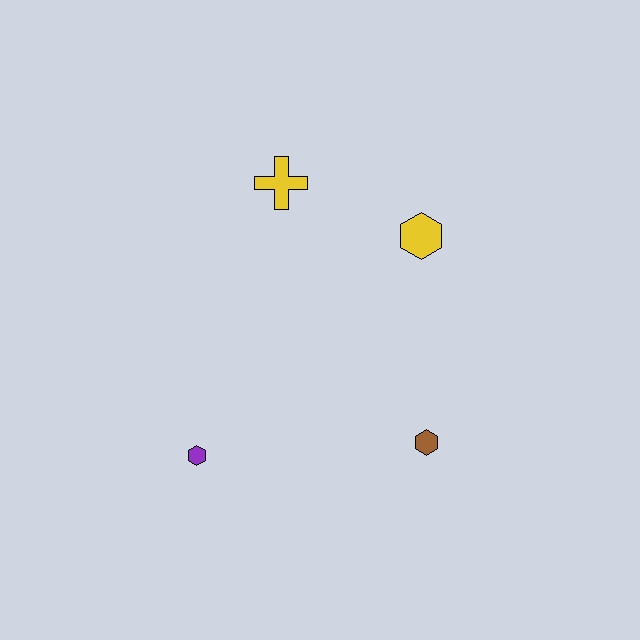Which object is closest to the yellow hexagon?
The yellow cross is closest to the yellow hexagon.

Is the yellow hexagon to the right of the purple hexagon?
Yes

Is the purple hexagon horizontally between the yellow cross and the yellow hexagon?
No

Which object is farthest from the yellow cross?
The brown hexagon is farthest from the yellow cross.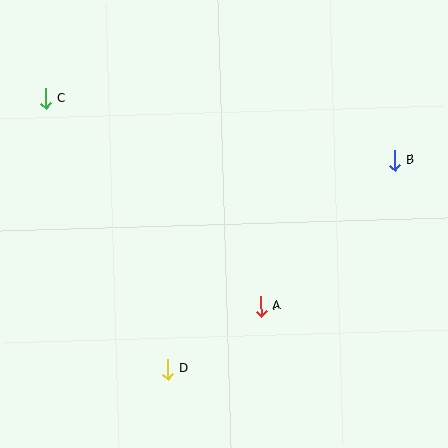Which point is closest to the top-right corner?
Point B is closest to the top-right corner.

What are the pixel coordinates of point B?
Point B is at (394, 160).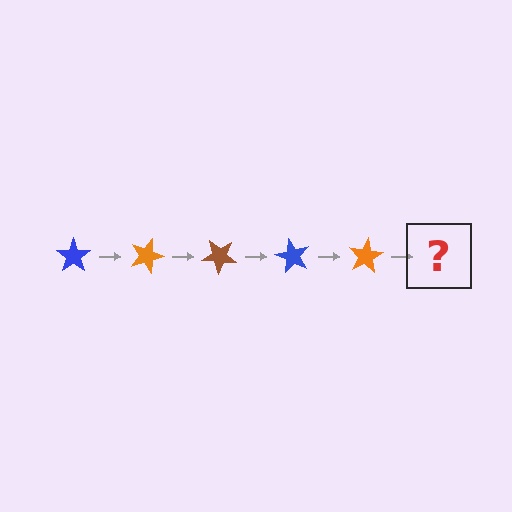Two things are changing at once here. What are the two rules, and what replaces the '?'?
The two rules are that it rotates 20 degrees each step and the color cycles through blue, orange, and brown. The '?' should be a brown star, rotated 100 degrees from the start.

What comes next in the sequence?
The next element should be a brown star, rotated 100 degrees from the start.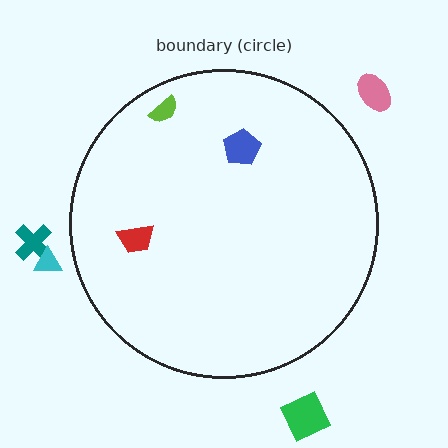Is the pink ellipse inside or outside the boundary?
Outside.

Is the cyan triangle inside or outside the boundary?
Outside.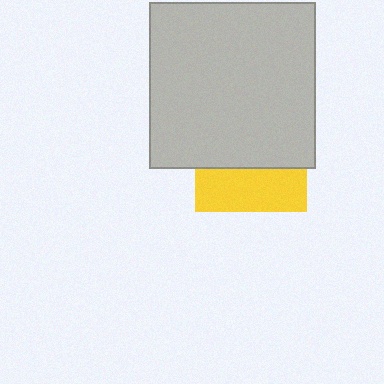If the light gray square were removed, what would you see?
You would see the complete yellow square.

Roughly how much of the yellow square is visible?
A small part of it is visible (roughly 38%).